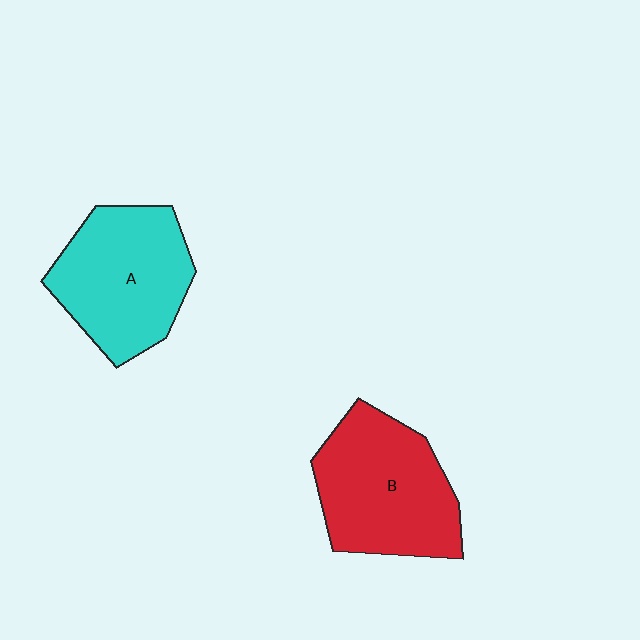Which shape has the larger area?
Shape B (red).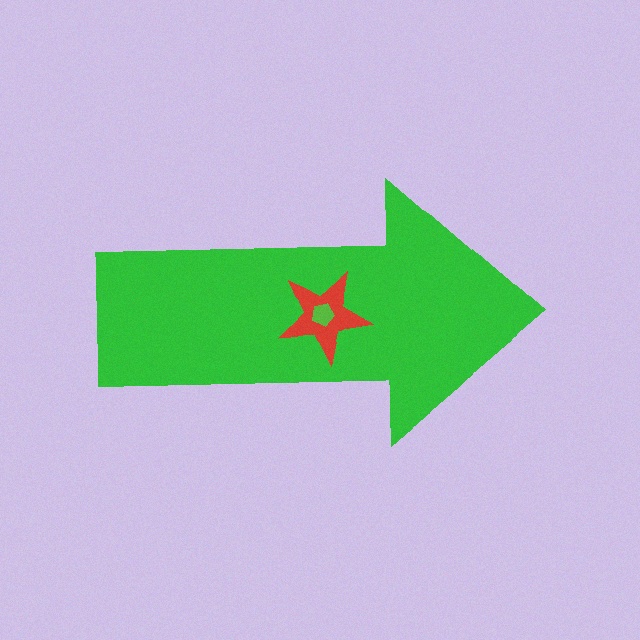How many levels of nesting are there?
3.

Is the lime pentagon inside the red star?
Yes.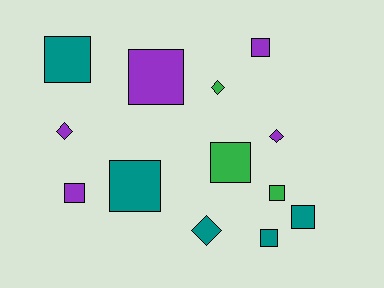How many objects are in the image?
There are 13 objects.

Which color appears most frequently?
Purple, with 5 objects.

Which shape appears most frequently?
Square, with 9 objects.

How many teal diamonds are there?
There is 1 teal diamond.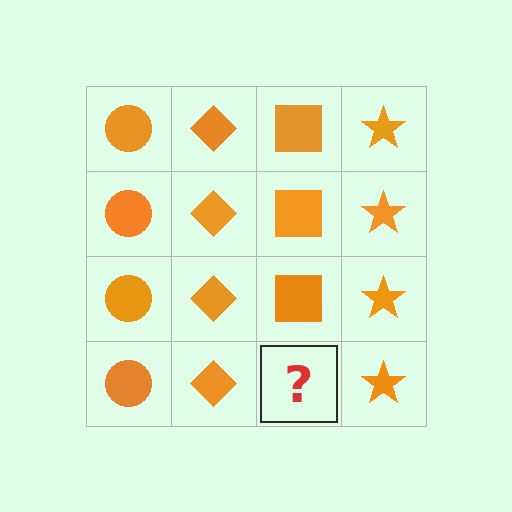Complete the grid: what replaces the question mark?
The question mark should be replaced with an orange square.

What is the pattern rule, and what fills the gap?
The rule is that each column has a consistent shape. The gap should be filled with an orange square.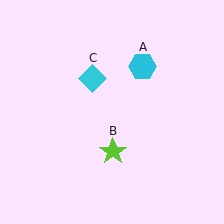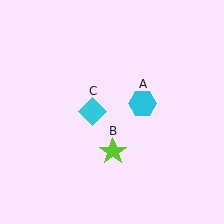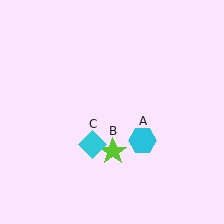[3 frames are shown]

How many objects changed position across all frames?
2 objects changed position: cyan hexagon (object A), cyan diamond (object C).